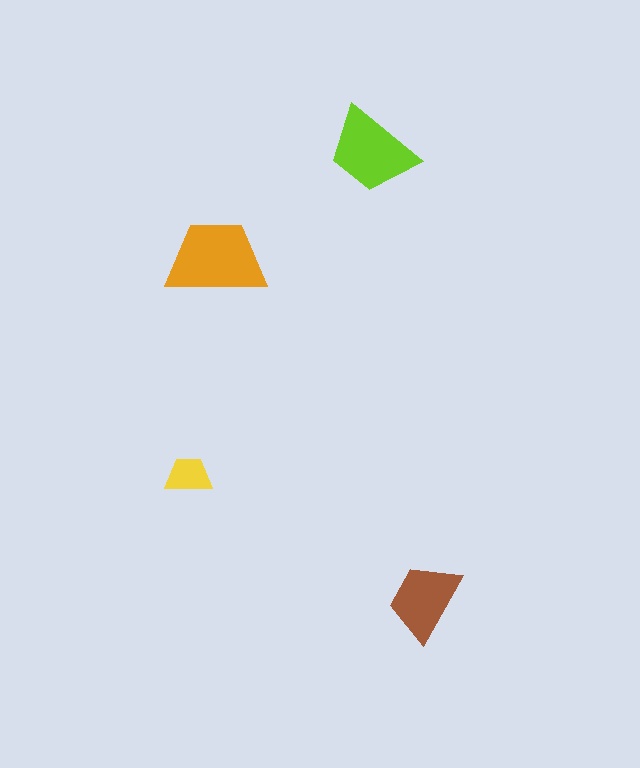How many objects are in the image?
There are 4 objects in the image.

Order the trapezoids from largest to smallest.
the orange one, the lime one, the brown one, the yellow one.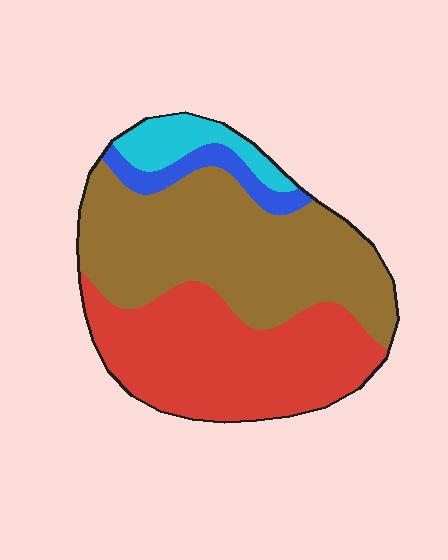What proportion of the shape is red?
Red covers about 40% of the shape.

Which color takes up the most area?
Brown, at roughly 45%.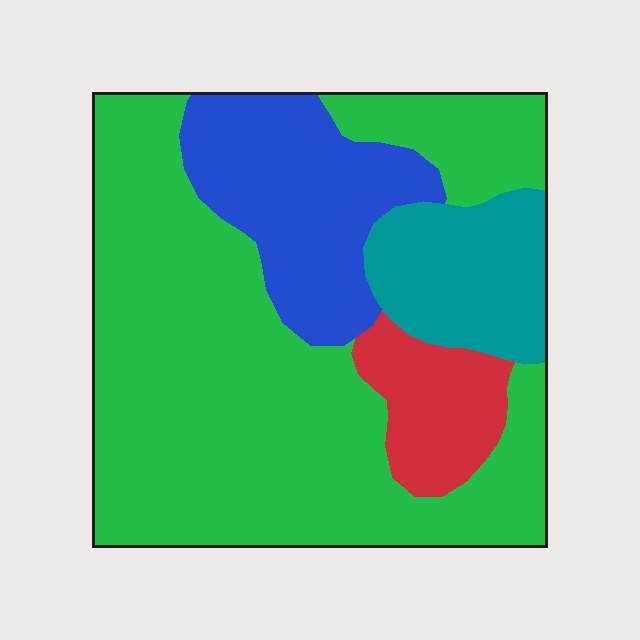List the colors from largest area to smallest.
From largest to smallest: green, blue, teal, red.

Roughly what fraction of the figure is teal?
Teal takes up about one eighth (1/8) of the figure.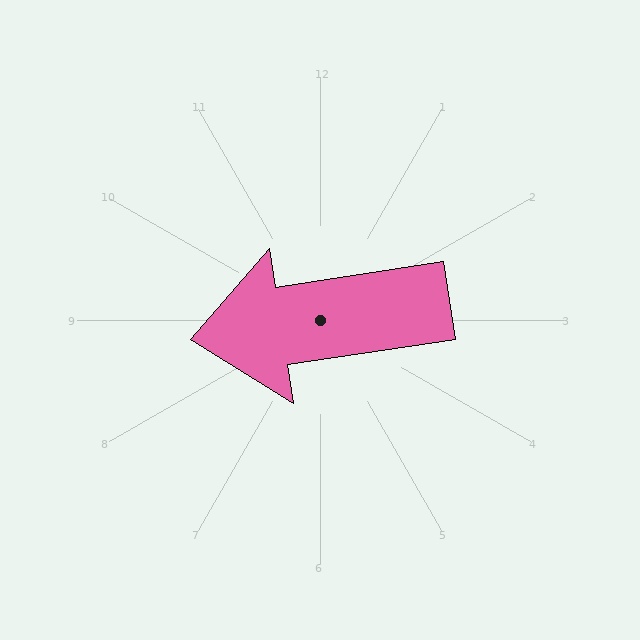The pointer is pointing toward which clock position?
Roughly 9 o'clock.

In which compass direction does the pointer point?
West.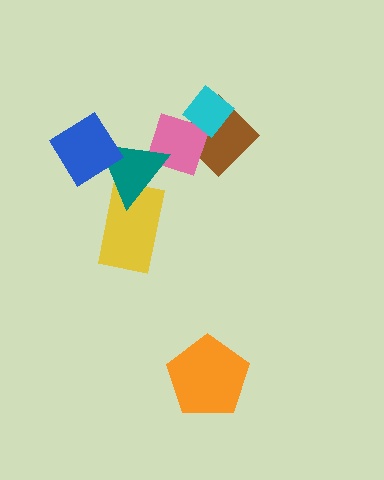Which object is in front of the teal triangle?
The blue diamond is in front of the teal triangle.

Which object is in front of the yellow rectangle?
The teal triangle is in front of the yellow rectangle.